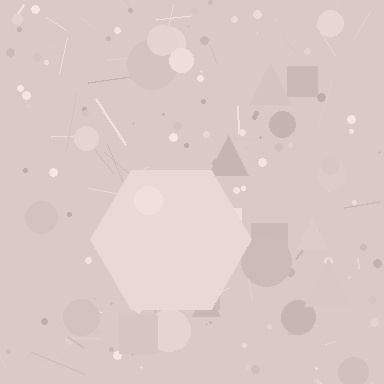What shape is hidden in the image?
A hexagon is hidden in the image.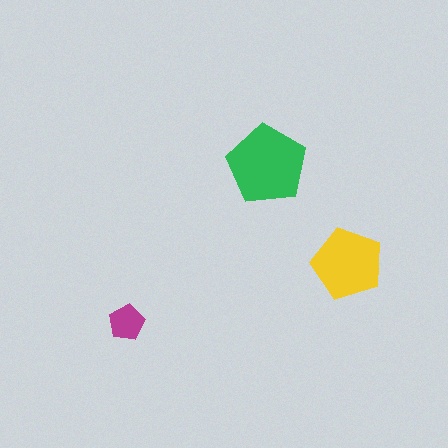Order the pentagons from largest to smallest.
the green one, the yellow one, the magenta one.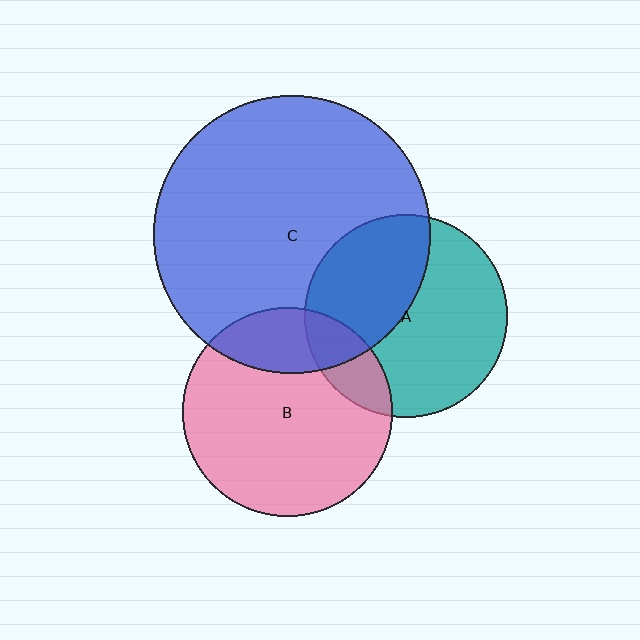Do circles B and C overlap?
Yes.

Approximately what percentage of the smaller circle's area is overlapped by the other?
Approximately 20%.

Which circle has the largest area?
Circle C (blue).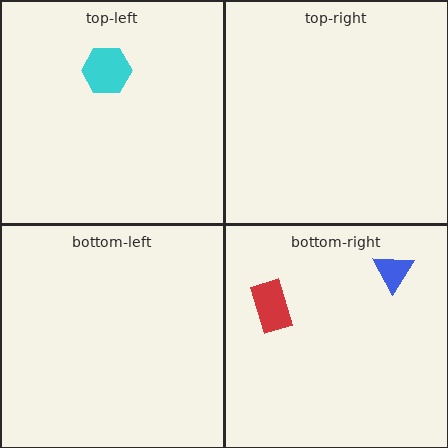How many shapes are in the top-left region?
1.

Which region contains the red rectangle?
The bottom-right region.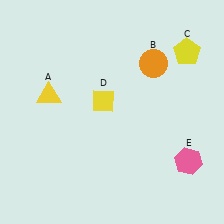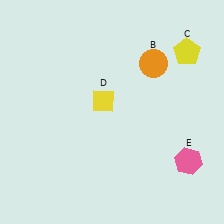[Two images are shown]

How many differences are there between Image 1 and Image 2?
There is 1 difference between the two images.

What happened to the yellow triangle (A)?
The yellow triangle (A) was removed in Image 2. It was in the top-left area of Image 1.